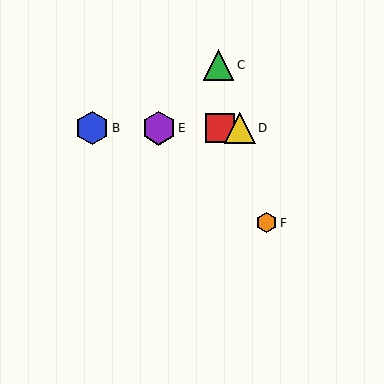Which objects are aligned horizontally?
Objects A, B, D, E are aligned horizontally.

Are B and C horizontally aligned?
No, B is at y≈128 and C is at y≈65.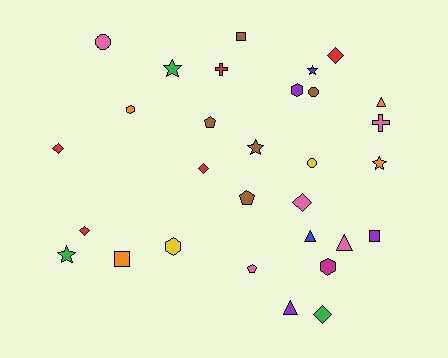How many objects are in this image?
There are 30 objects.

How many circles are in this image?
There are 3 circles.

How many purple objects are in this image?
There are 3 purple objects.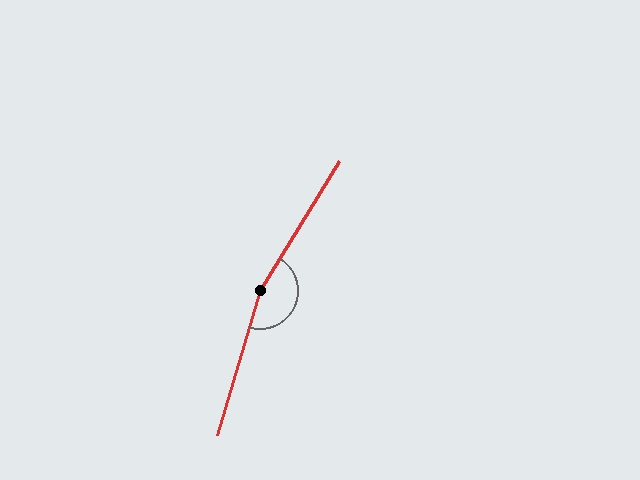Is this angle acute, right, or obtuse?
It is obtuse.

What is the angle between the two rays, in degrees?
Approximately 165 degrees.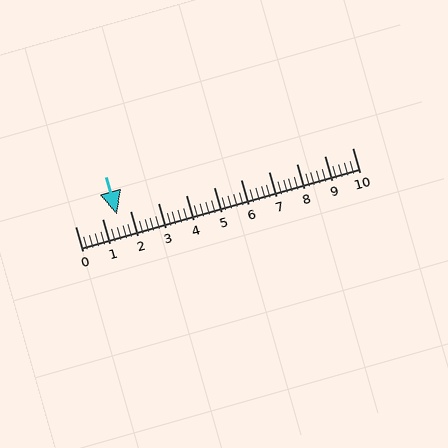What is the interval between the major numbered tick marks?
The major tick marks are spaced 1 units apart.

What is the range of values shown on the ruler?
The ruler shows values from 0 to 10.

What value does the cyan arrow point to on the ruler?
The cyan arrow points to approximately 1.5.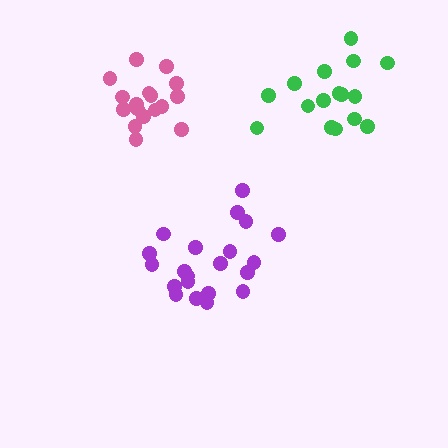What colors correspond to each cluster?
The clusters are colored: green, purple, pink.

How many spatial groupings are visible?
There are 3 spatial groupings.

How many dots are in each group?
Group 1: 16 dots, Group 2: 21 dots, Group 3: 17 dots (54 total).